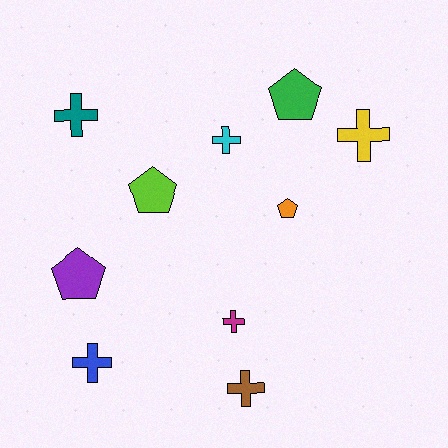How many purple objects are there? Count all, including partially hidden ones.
There is 1 purple object.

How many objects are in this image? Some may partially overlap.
There are 10 objects.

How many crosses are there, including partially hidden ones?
There are 6 crosses.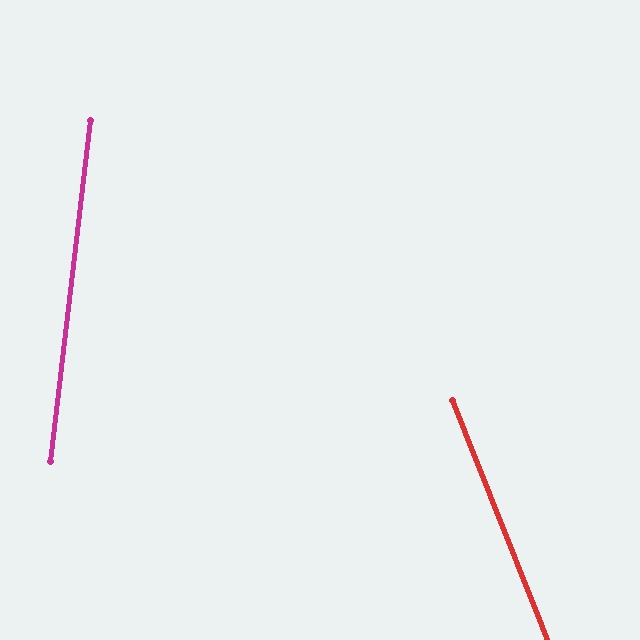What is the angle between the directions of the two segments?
Approximately 28 degrees.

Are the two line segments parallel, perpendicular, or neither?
Neither parallel nor perpendicular — they differ by about 28°.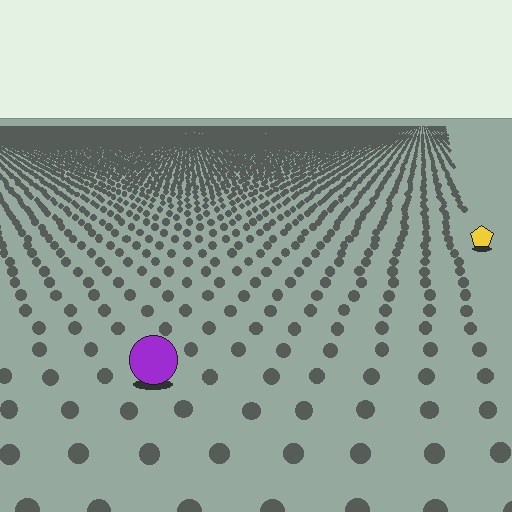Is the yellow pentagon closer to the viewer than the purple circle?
No. The purple circle is closer — you can tell from the texture gradient: the ground texture is coarser near it.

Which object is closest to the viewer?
The purple circle is closest. The texture marks near it are larger and more spread out.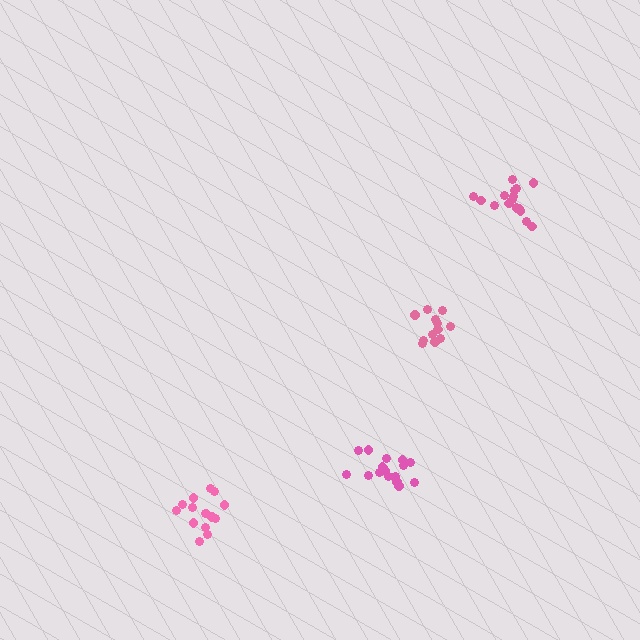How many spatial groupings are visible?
There are 4 spatial groupings.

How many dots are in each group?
Group 1: 18 dots, Group 2: 17 dots, Group 3: 15 dots, Group 4: 12 dots (62 total).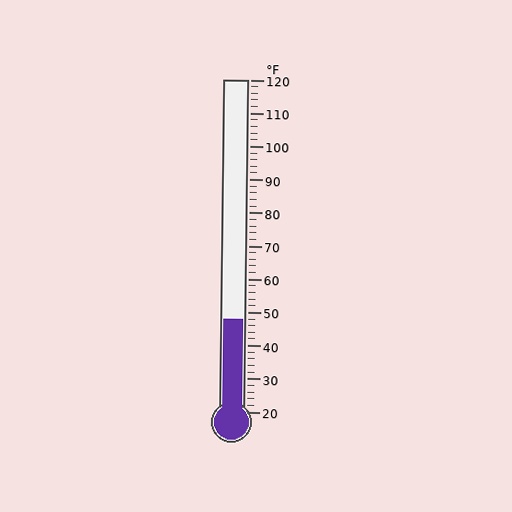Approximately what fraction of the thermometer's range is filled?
The thermometer is filled to approximately 30% of its range.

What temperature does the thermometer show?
The thermometer shows approximately 48°F.